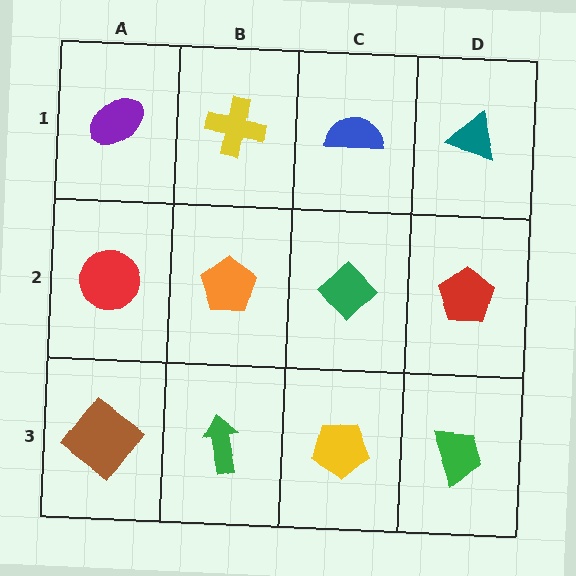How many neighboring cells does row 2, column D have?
3.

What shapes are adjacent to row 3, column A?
A red circle (row 2, column A), a green arrow (row 3, column B).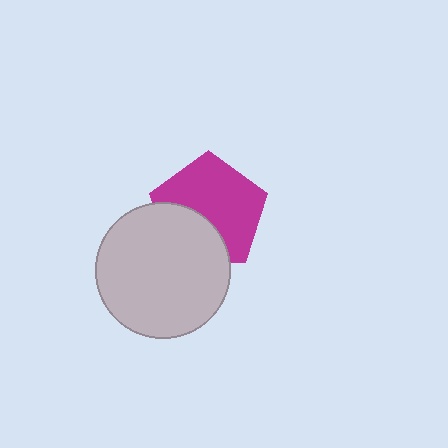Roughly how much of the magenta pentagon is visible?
About half of it is visible (roughly 65%).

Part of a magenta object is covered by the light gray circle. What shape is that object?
It is a pentagon.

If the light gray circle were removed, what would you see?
You would see the complete magenta pentagon.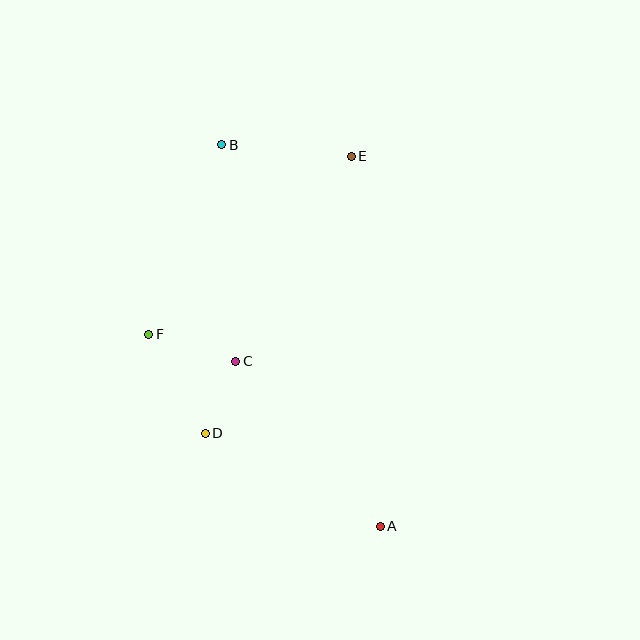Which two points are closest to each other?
Points C and D are closest to each other.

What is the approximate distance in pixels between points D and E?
The distance between D and E is approximately 313 pixels.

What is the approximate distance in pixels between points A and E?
The distance between A and E is approximately 372 pixels.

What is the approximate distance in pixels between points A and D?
The distance between A and D is approximately 198 pixels.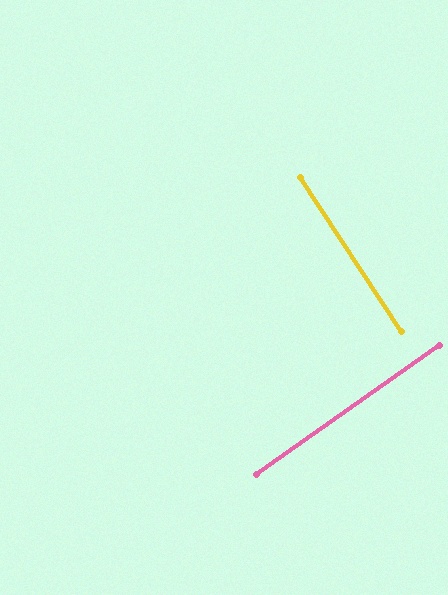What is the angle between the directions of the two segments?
Approximately 88 degrees.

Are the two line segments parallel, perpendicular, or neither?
Perpendicular — they meet at approximately 88°.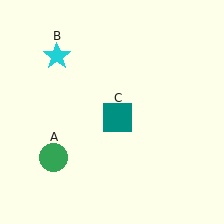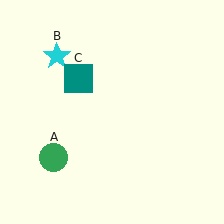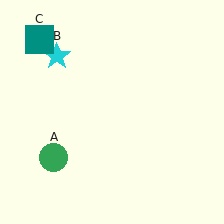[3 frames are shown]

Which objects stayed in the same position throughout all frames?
Green circle (object A) and cyan star (object B) remained stationary.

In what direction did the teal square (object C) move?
The teal square (object C) moved up and to the left.